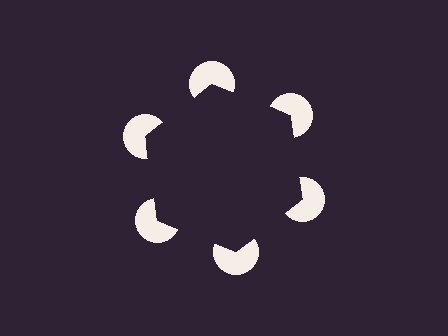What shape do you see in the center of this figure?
An illusory hexagon — its edges are inferred from the aligned wedge cuts in the pac-man discs, not physically drawn.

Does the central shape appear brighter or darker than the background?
It typically appears slightly darker than the background, even though no actual brightness change is drawn.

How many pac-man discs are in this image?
There are 6 — one at each vertex of the illusory hexagon.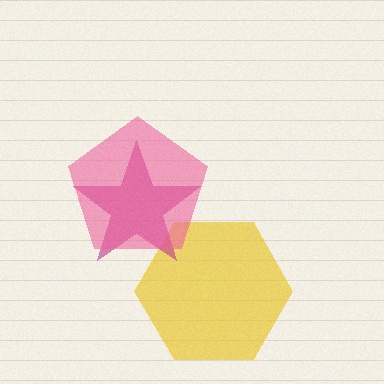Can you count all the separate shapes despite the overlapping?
Yes, there are 3 separate shapes.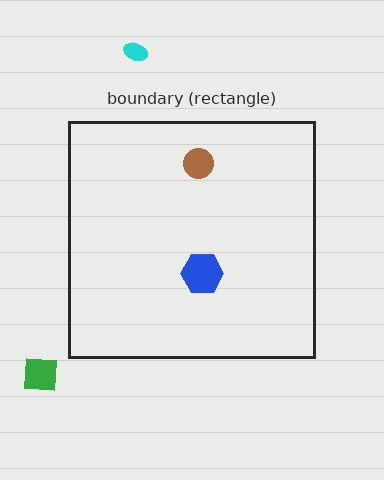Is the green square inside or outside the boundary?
Outside.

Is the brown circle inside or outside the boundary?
Inside.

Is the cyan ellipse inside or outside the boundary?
Outside.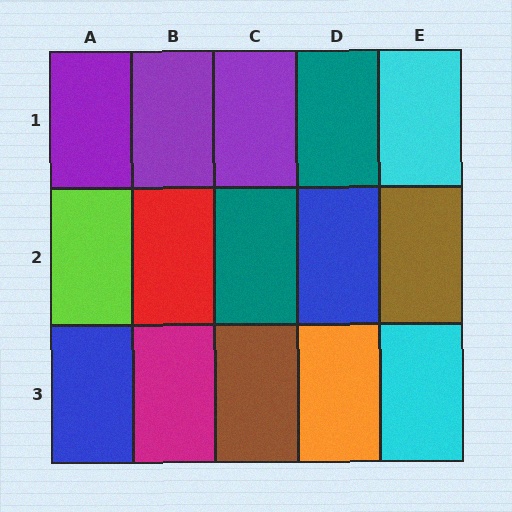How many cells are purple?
3 cells are purple.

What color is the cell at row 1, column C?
Purple.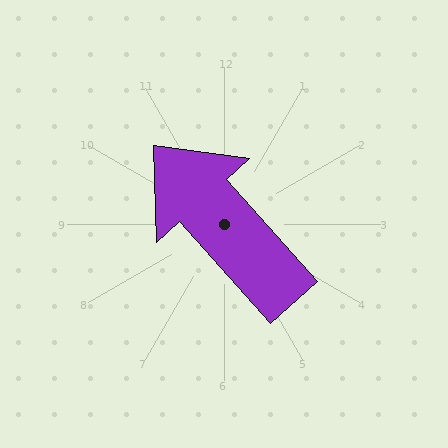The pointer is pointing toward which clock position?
Roughly 11 o'clock.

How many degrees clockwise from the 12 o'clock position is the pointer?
Approximately 318 degrees.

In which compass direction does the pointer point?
Northwest.